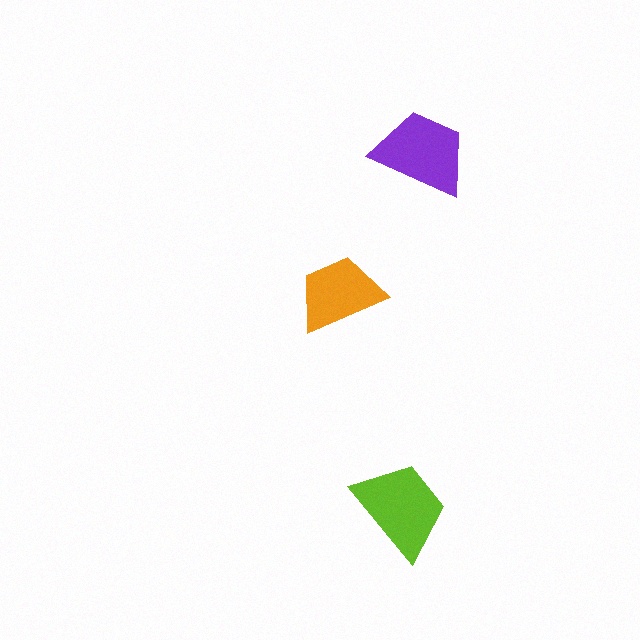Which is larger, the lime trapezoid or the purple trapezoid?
The lime one.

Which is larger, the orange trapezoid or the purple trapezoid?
The purple one.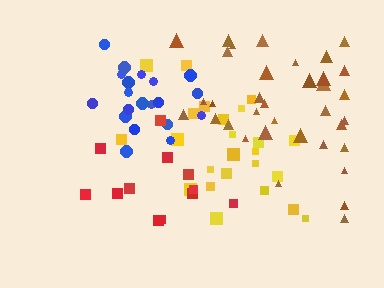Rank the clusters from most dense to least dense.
blue, yellow, red, brown.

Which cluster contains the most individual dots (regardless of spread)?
Brown (35).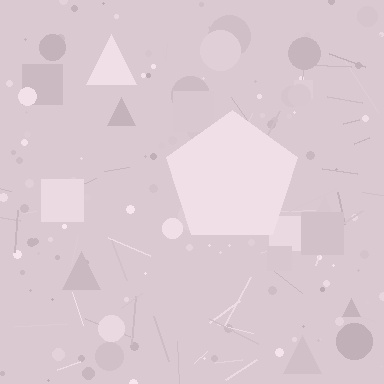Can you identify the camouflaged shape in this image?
The camouflaged shape is a pentagon.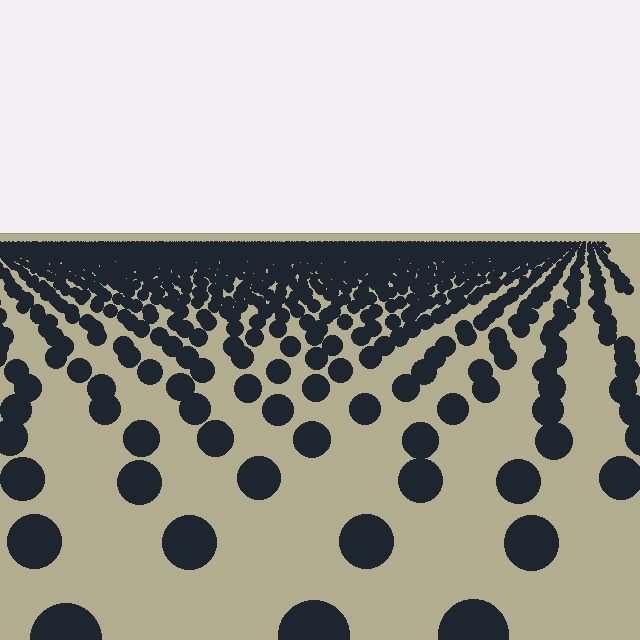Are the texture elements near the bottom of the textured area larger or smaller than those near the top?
Larger. Near the bottom, elements are closer to the viewer and appear at a bigger on-screen size.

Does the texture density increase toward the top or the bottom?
Density increases toward the top.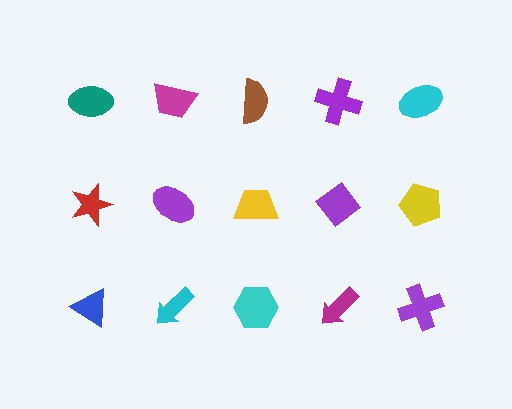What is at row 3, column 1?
A blue triangle.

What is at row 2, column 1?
A red star.